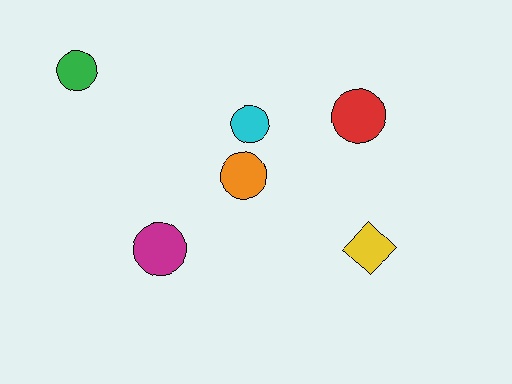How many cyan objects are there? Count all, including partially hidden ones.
There is 1 cyan object.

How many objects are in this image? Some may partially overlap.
There are 6 objects.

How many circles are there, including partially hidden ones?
There are 5 circles.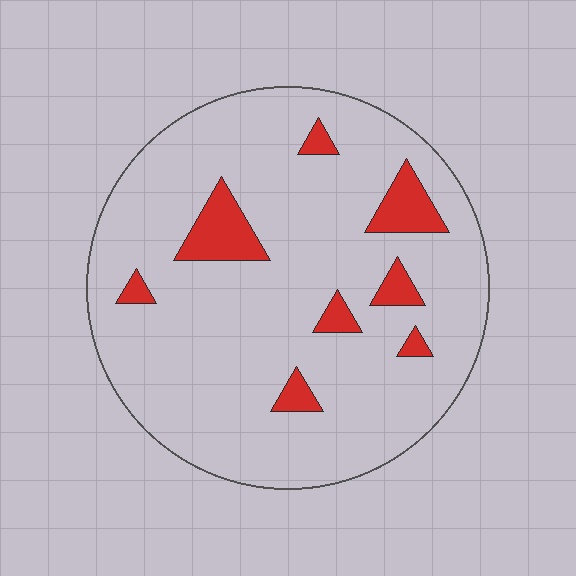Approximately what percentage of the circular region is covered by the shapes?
Approximately 10%.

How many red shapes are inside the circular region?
8.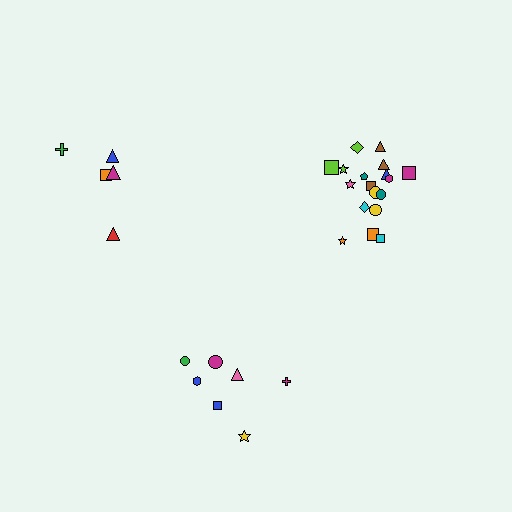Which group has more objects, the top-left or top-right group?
The top-right group.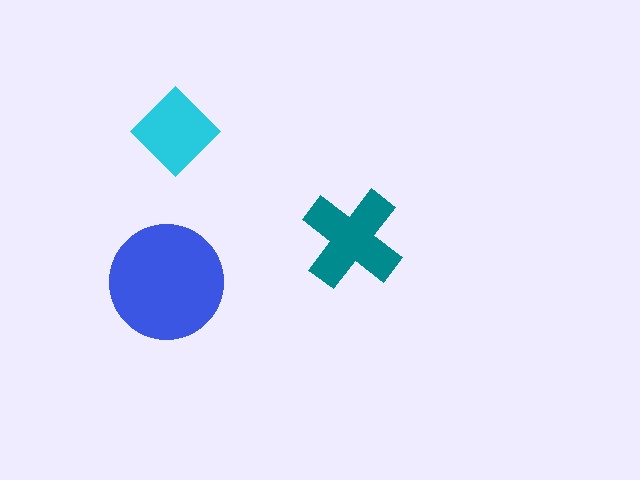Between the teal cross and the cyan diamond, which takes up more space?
The teal cross.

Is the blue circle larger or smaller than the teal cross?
Larger.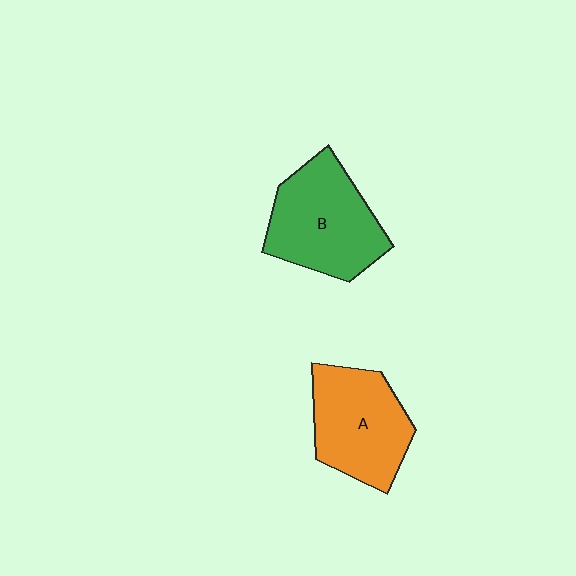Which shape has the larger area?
Shape B (green).